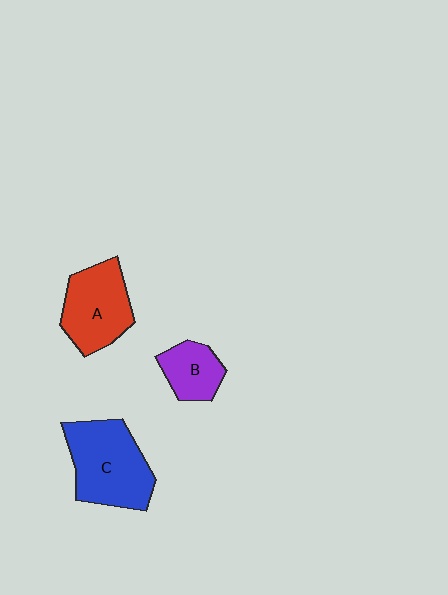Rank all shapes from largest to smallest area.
From largest to smallest: C (blue), A (red), B (purple).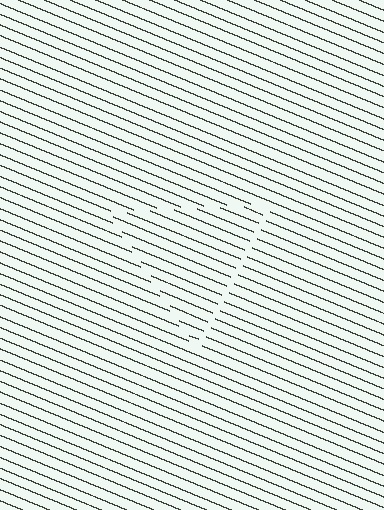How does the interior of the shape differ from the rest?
The interior of the shape contains the same grating, shifted by half a period — the contour is defined by the phase discontinuity where line-ends from the inner and outer gratings abut.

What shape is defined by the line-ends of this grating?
An illusory triangle. The interior of the shape contains the same grating, shifted by half a period — the contour is defined by the phase discontinuity where line-ends from the inner and outer gratings abut.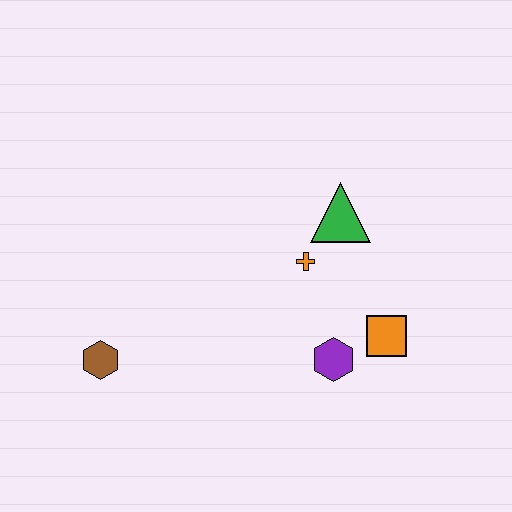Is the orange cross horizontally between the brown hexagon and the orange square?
Yes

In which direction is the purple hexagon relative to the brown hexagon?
The purple hexagon is to the right of the brown hexagon.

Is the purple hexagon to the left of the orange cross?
No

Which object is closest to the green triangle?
The orange cross is closest to the green triangle.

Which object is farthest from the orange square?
The brown hexagon is farthest from the orange square.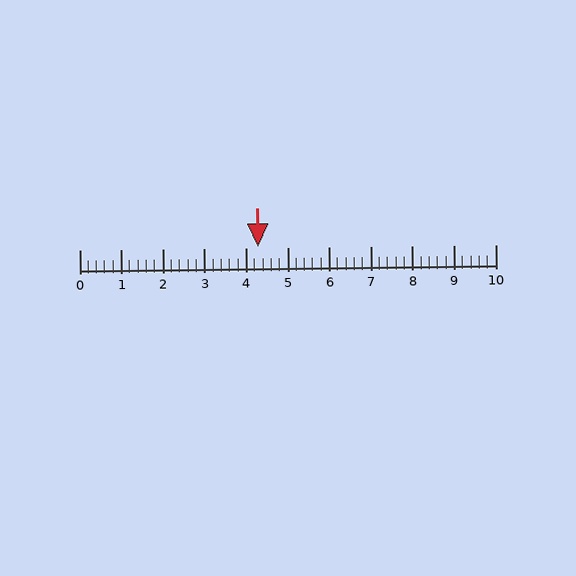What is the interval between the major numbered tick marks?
The major tick marks are spaced 1 units apart.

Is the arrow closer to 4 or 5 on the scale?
The arrow is closer to 4.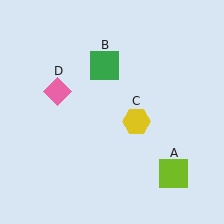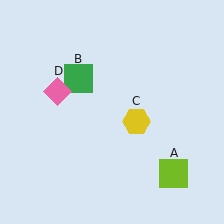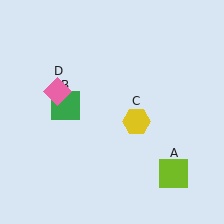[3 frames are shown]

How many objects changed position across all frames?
1 object changed position: green square (object B).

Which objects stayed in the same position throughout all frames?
Lime square (object A) and yellow hexagon (object C) and pink diamond (object D) remained stationary.